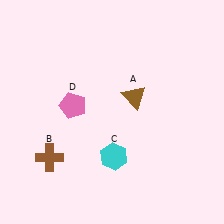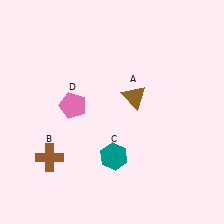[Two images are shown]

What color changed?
The hexagon (C) changed from cyan in Image 1 to teal in Image 2.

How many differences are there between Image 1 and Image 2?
There is 1 difference between the two images.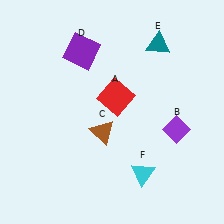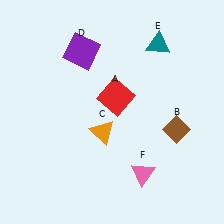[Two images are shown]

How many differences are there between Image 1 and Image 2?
There are 3 differences between the two images.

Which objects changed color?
B changed from purple to brown. C changed from brown to orange. F changed from cyan to pink.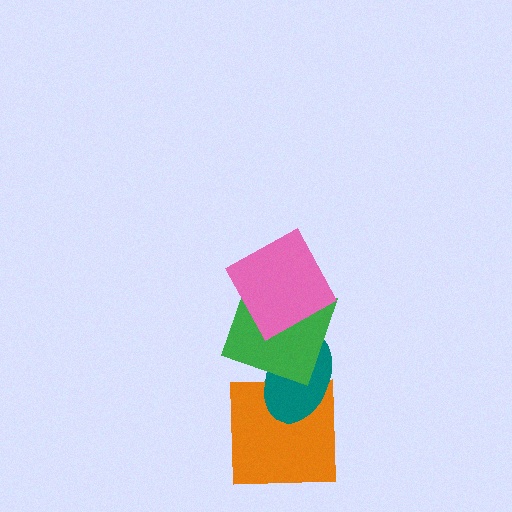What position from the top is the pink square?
The pink square is 1st from the top.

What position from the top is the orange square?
The orange square is 4th from the top.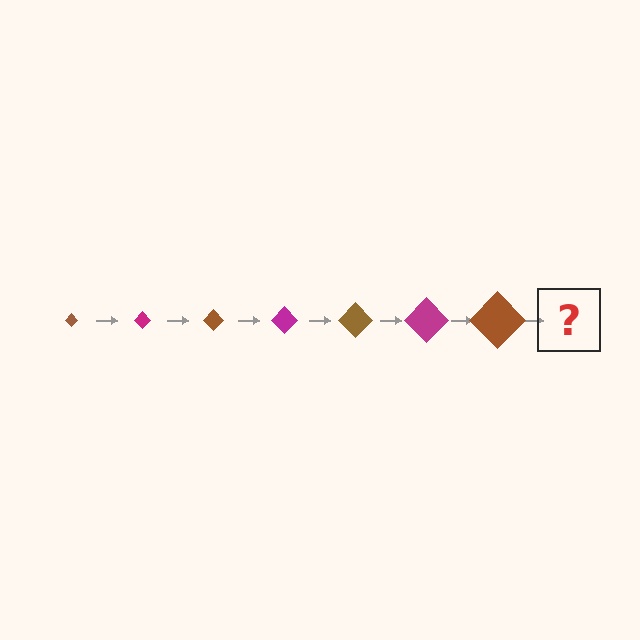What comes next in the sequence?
The next element should be a magenta diamond, larger than the previous one.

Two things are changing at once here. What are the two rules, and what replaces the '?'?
The two rules are that the diamond grows larger each step and the color cycles through brown and magenta. The '?' should be a magenta diamond, larger than the previous one.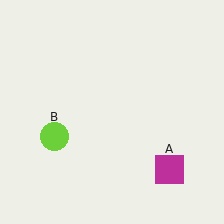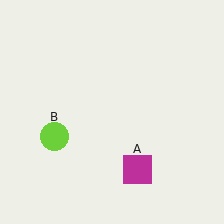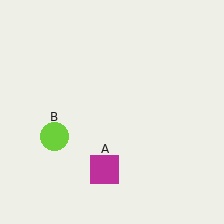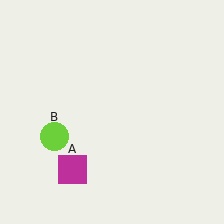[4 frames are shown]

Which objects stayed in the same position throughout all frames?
Lime circle (object B) remained stationary.